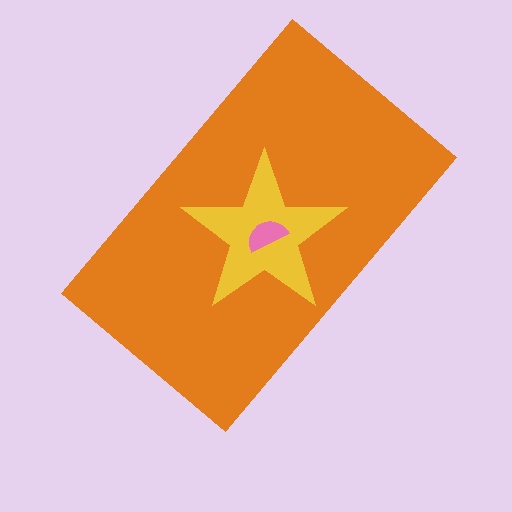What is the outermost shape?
The orange rectangle.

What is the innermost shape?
The pink semicircle.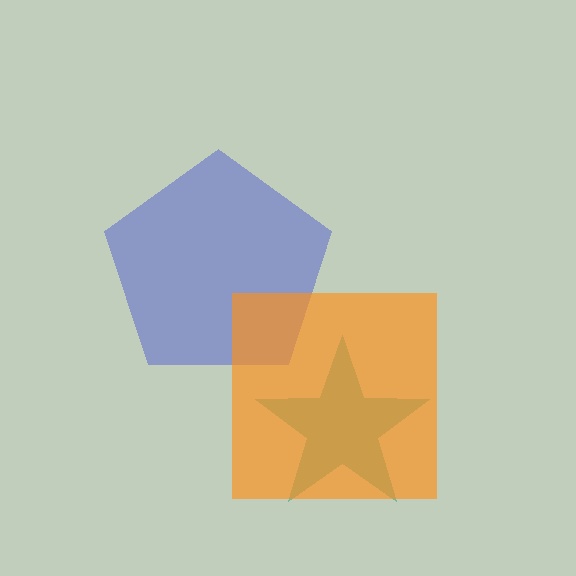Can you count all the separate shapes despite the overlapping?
Yes, there are 3 separate shapes.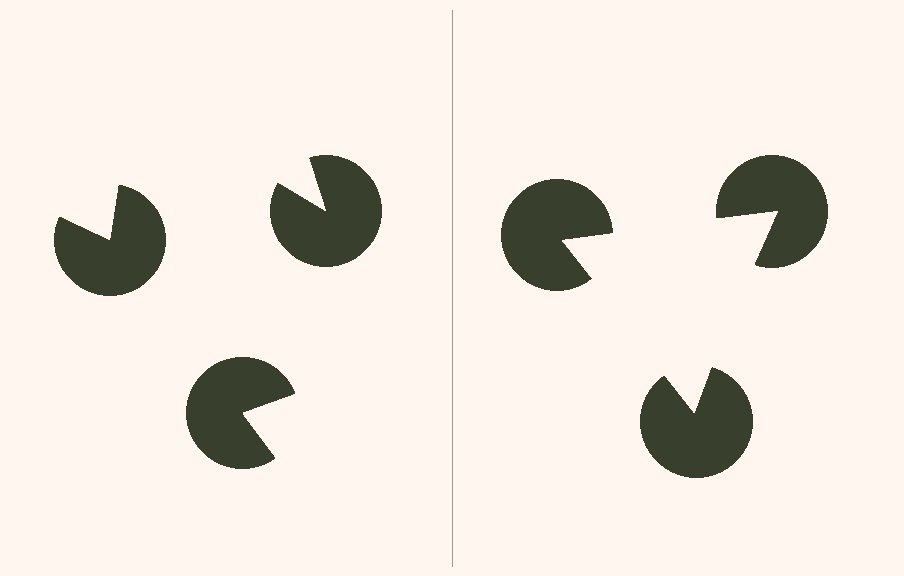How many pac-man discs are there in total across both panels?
6 — 3 on each side.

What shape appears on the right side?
An illusory triangle.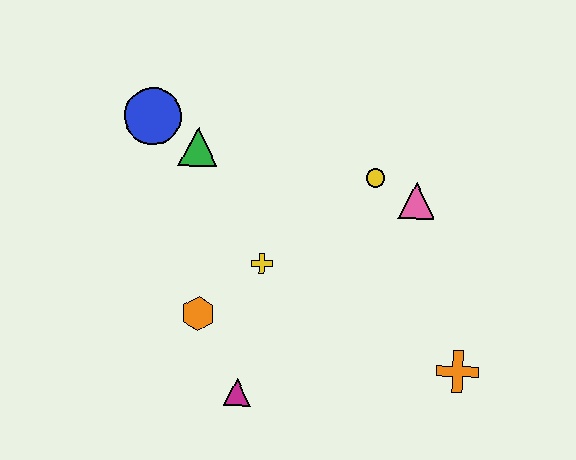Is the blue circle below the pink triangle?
No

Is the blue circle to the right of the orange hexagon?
No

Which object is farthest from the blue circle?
The orange cross is farthest from the blue circle.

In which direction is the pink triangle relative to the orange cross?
The pink triangle is above the orange cross.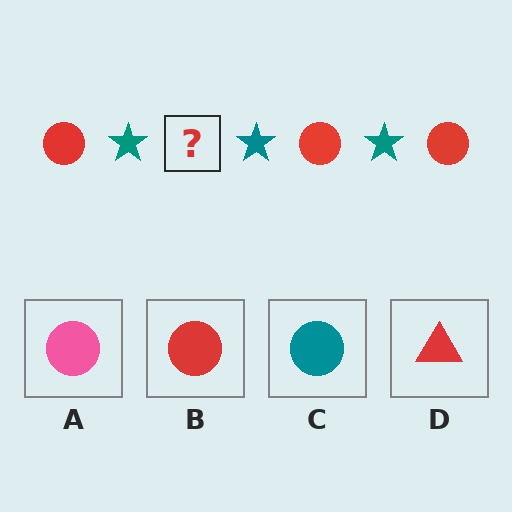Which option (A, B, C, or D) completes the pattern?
B.